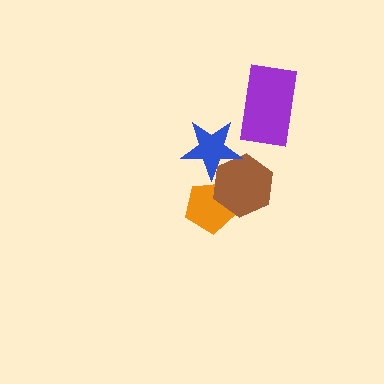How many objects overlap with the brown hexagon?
2 objects overlap with the brown hexagon.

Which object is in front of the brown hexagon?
The blue star is in front of the brown hexagon.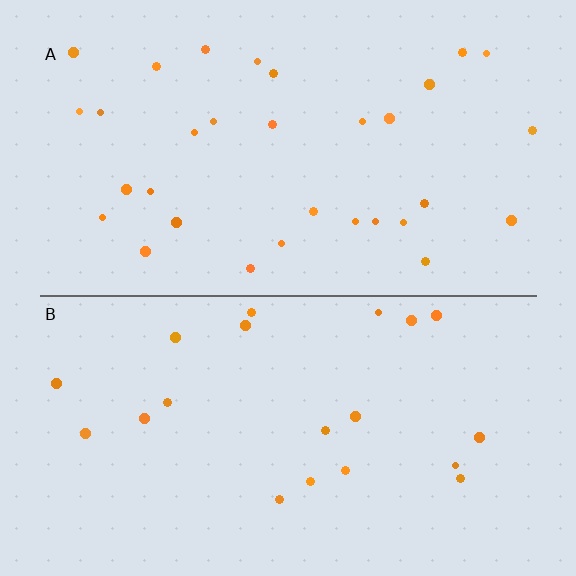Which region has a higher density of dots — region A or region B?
A (the top).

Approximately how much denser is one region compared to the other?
Approximately 1.6× — region A over region B.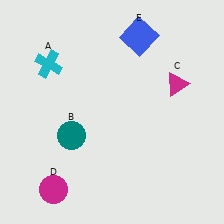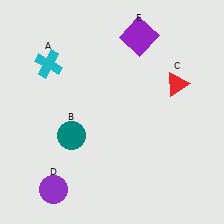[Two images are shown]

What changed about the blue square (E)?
In Image 1, E is blue. In Image 2, it changed to purple.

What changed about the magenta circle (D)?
In Image 1, D is magenta. In Image 2, it changed to purple.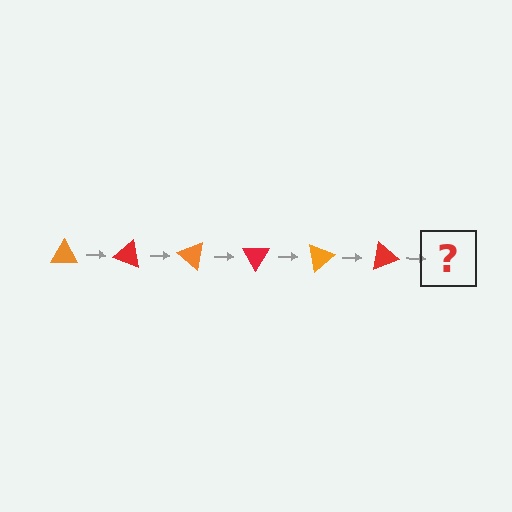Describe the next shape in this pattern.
It should be an orange triangle, rotated 120 degrees from the start.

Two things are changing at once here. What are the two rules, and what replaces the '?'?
The two rules are that it rotates 20 degrees each step and the color cycles through orange and red. The '?' should be an orange triangle, rotated 120 degrees from the start.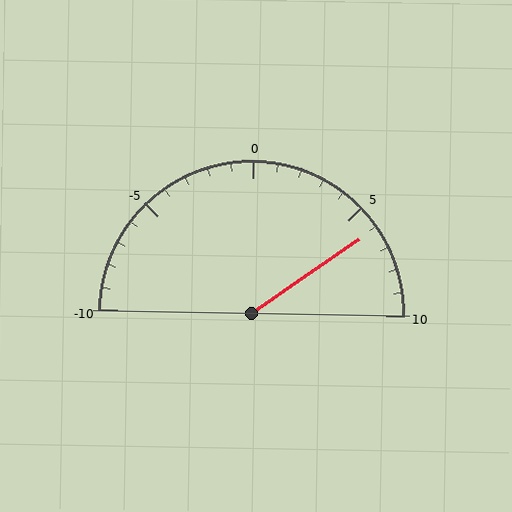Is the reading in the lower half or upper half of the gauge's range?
The reading is in the upper half of the range (-10 to 10).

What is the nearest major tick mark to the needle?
The nearest major tick mark is 5.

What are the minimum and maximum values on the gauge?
The gauge ranges from -10 to 10.